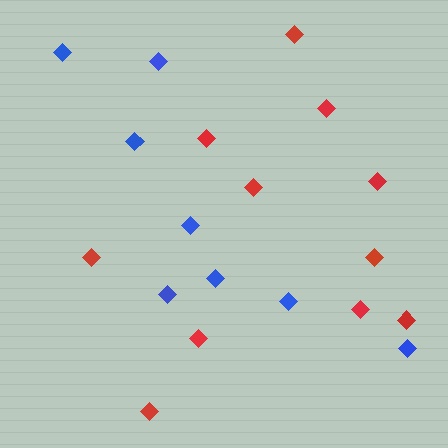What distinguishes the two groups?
There are 2 groups: one group of blue diamonds (8) and one group of red diamonds (11).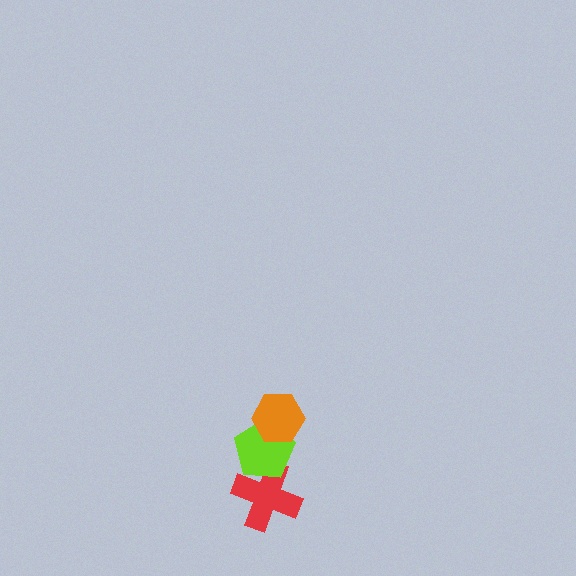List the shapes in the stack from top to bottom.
From top to bottom: the orange hexagon, the lime pentagon, the red cross.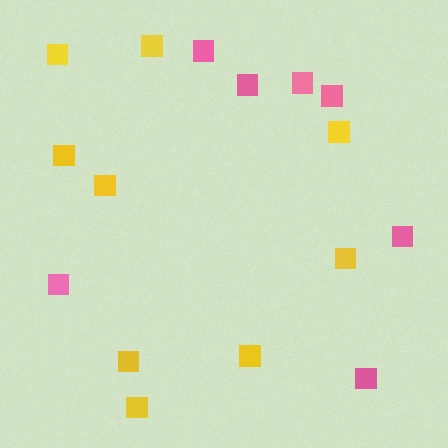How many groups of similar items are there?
There are 2 groups: one group of yellow squares (9) and one group of pink squares (7).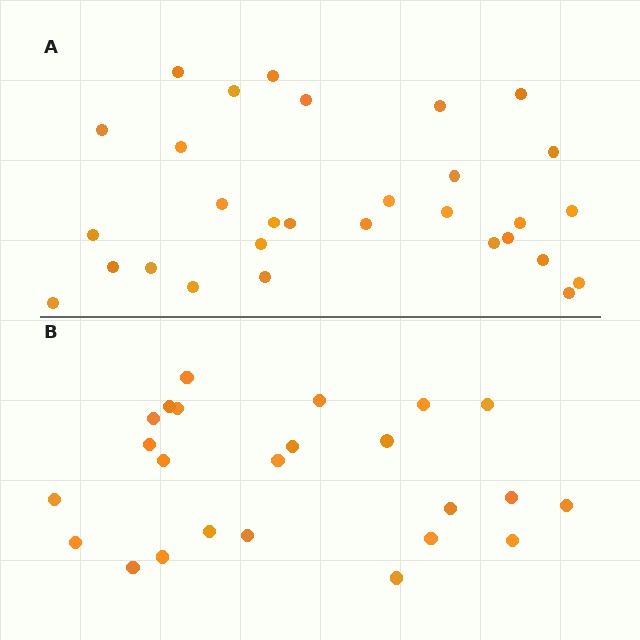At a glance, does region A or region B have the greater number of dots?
Region A (the top region) has more dots.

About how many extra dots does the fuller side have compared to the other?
Region A has about 6 more dots than region B.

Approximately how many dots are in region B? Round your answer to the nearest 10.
About 20 dots. (The exact count is 24, which rounds to 20.)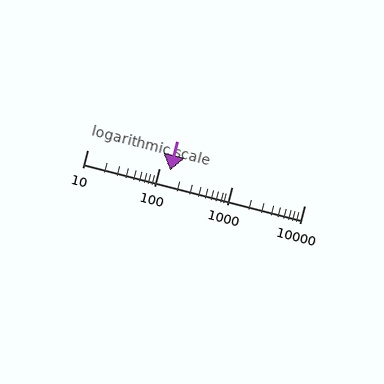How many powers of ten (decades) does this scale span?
The scale spans 3 decades, from 10 to 10000.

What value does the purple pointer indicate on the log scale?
The pointer indicates approximately 140.